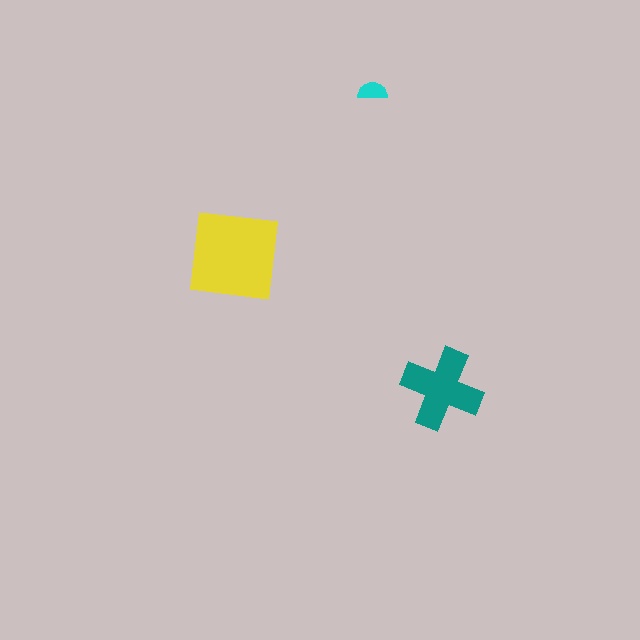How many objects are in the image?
There are 3 objects in the image.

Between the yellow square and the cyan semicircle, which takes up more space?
The yellow square.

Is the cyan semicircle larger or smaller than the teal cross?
Smaller.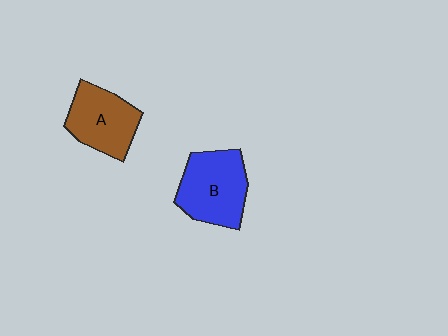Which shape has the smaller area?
Shape A (brown).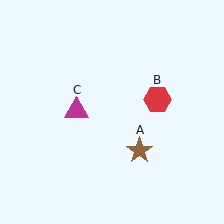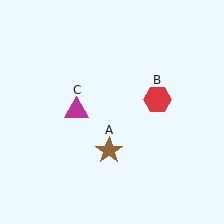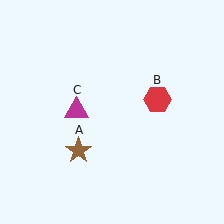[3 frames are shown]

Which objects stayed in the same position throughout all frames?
Red hexagon (object B) and magenta triangle (object C) remained stationary.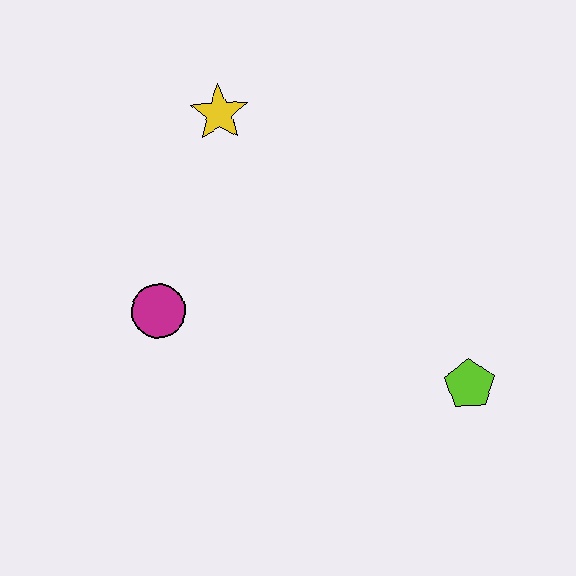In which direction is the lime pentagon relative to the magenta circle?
The lime pentagon is to the right of the magenta circle.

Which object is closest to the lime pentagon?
The magenta circle is closest to the lime pentagon.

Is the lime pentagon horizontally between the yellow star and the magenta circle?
No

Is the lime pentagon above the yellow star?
No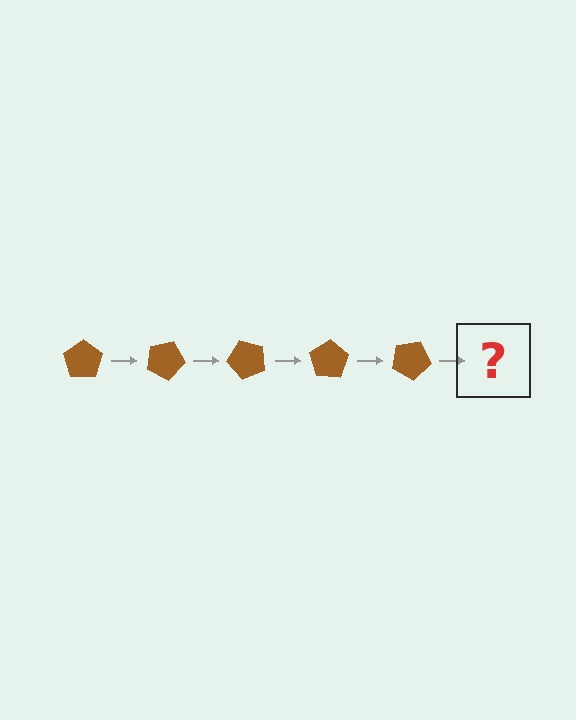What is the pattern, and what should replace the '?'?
The pattern is that the pentagon rotates 25 degrees each step. The '?' should be a brown pentagon rotated 125 degrees.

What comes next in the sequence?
The next element should be a brown pentagon rotated 125 degrees.